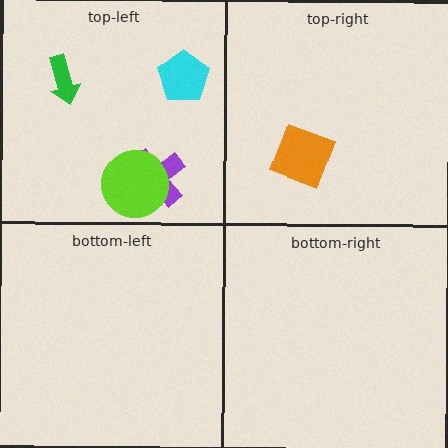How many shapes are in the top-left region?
4.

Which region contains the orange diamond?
The top-right region.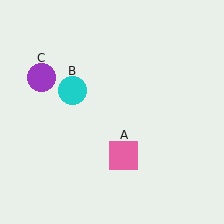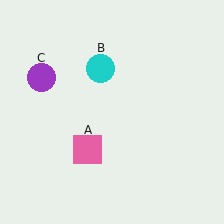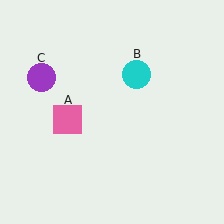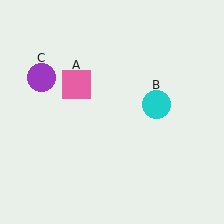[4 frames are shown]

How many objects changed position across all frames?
2 objects changed position: pink square (object A), cyan circle (object B).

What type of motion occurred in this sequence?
The pink square (object A), cyan circle (object B) rotated clockwise around the center of the scene.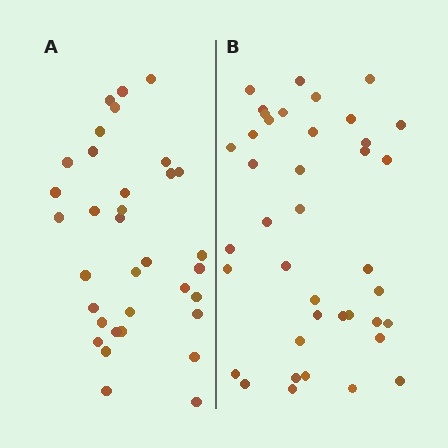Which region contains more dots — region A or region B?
Region B (the right region) has more dots.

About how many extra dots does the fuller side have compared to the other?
Region B has about 6 more dots than region A.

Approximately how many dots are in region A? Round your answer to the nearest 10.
About 30 dots. (The exact count is 34, which rounds to 30.)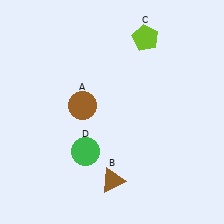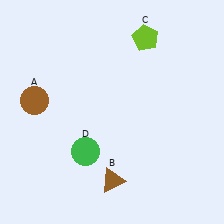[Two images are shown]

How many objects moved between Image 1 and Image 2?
1 object moved between the two images.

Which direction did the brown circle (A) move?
The brown circle (A) moved left.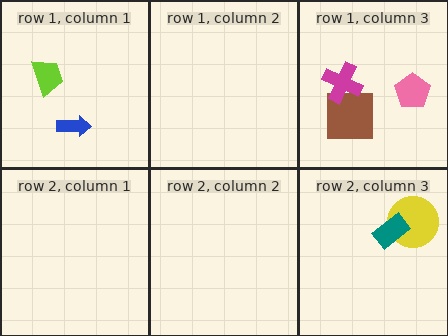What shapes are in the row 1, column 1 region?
The lime trapezoid, the blue arrow.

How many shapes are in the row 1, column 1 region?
2.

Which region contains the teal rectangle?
The row 2, column 3 region.